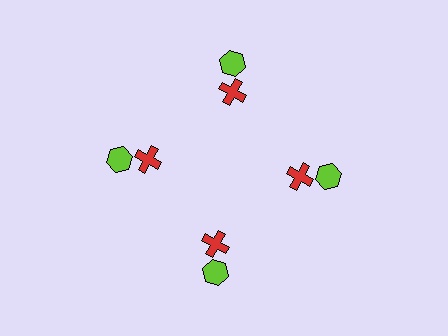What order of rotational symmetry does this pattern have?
This pattern has 4-fold rotational symmetry.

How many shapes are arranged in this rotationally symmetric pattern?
There are 8 shapes, arranged in 4 groups of 2.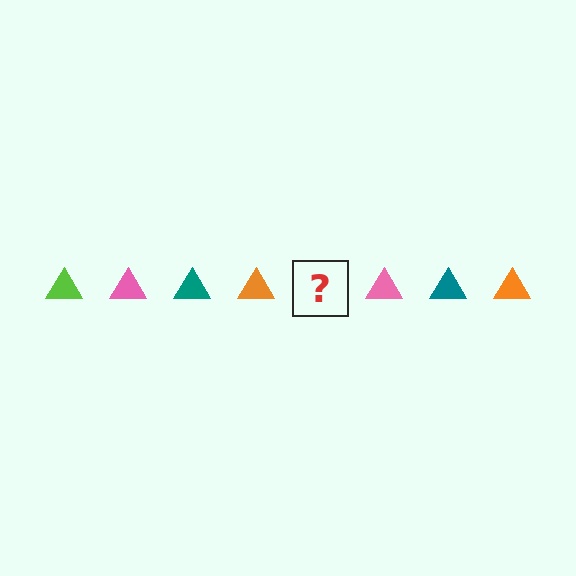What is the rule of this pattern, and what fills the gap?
The rule is that the pattern cycles through lime, pink, teal, orange triangles. The gap should be filled with a lime triangle.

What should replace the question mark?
The question mark should be replaced with a lime triangle.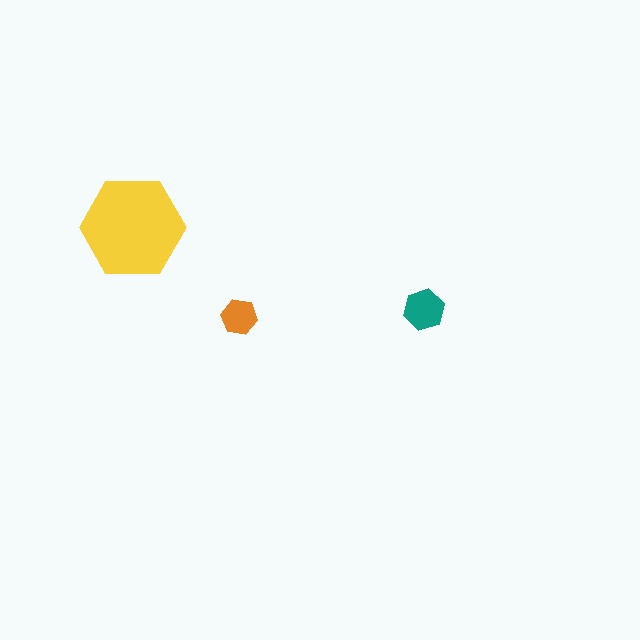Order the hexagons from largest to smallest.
the yellow one, the teal one, the orange one.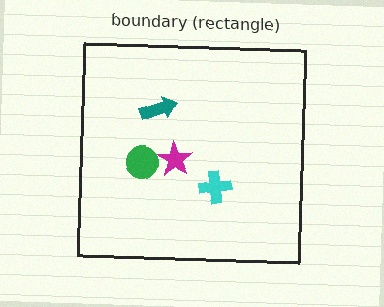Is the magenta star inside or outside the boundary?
Inside.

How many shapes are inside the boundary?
4 inside, 0 outside.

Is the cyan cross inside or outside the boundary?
Inside.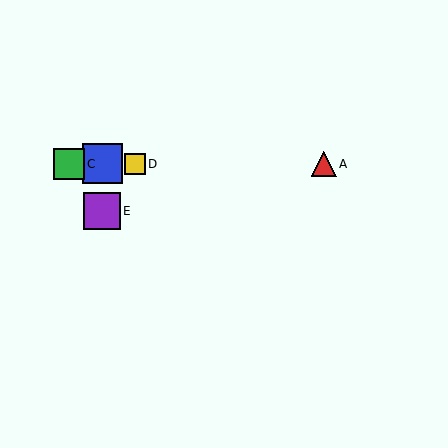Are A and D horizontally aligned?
Yes, both are at y≈164.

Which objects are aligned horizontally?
Objects A, B, C, D are aligned horizontally.